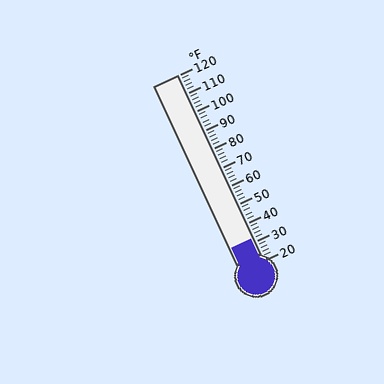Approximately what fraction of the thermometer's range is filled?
The thermometer is filled to approximately 10% of its range.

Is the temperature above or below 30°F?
The temperature is above 30°F.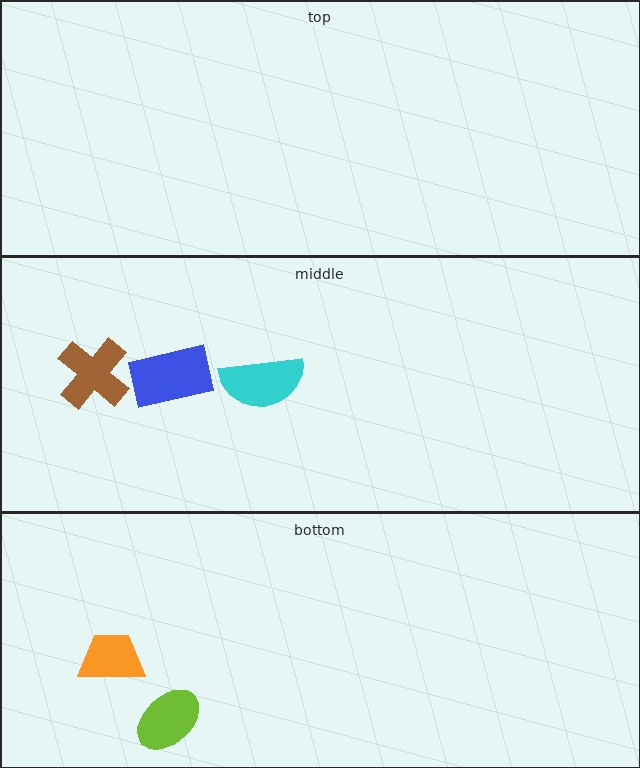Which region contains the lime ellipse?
The bottom region.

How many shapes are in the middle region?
3.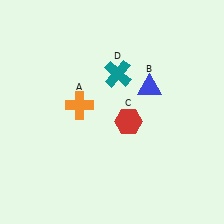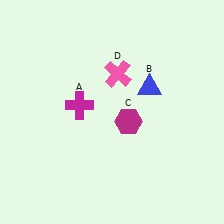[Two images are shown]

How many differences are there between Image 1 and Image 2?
There are 3 differences between the two images.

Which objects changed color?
A changed from orange to magenta. C changed from red to magenta. D changed from teal to pink.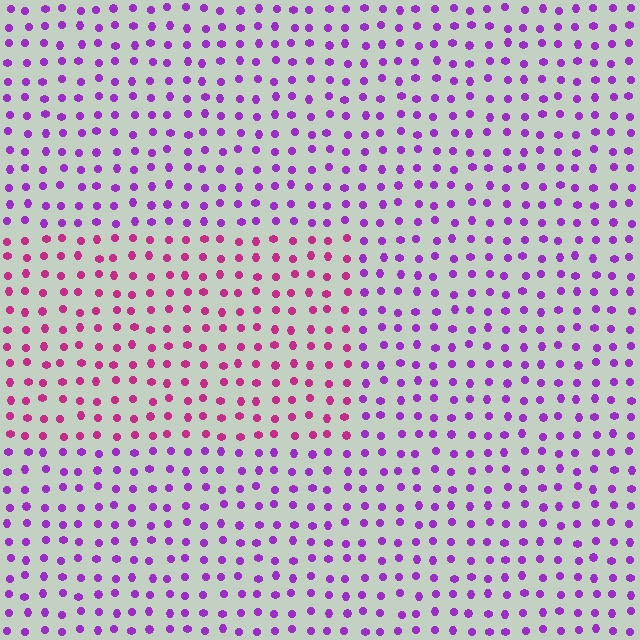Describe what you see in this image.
The image is filled with small purple elements in a uniform arrangement. A rectangle-shaped region is visible where the elements are tinted to a slightly different hue, forming a subtle color boundary.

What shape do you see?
I see a rectangle.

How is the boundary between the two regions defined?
The boundary is defined purely by a slight shift in hue (about 40 degrees). Spacing, size, and orientation are identical on both sides.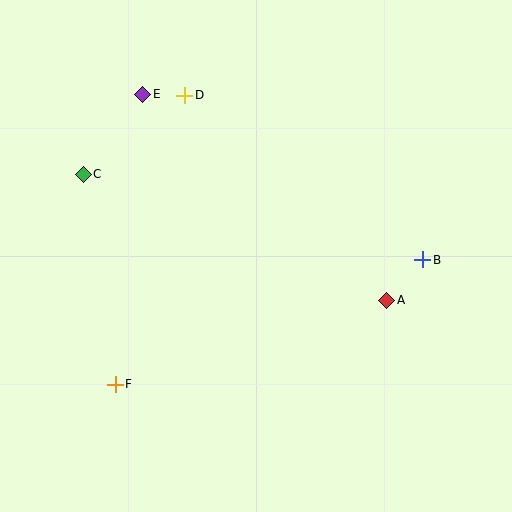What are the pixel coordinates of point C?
Point C is at (83, 174).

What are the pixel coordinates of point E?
Point E is at (143, 94).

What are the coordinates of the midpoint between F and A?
The midpoint between F and A is at (251, 342).